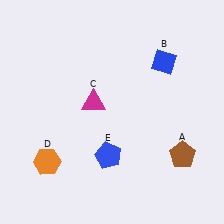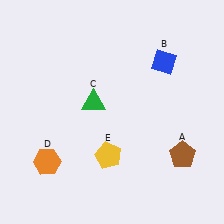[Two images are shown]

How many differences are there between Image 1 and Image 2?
There are 2 differences between the two images.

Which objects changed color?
C changed from magenta to green. E changed from blue to yellow.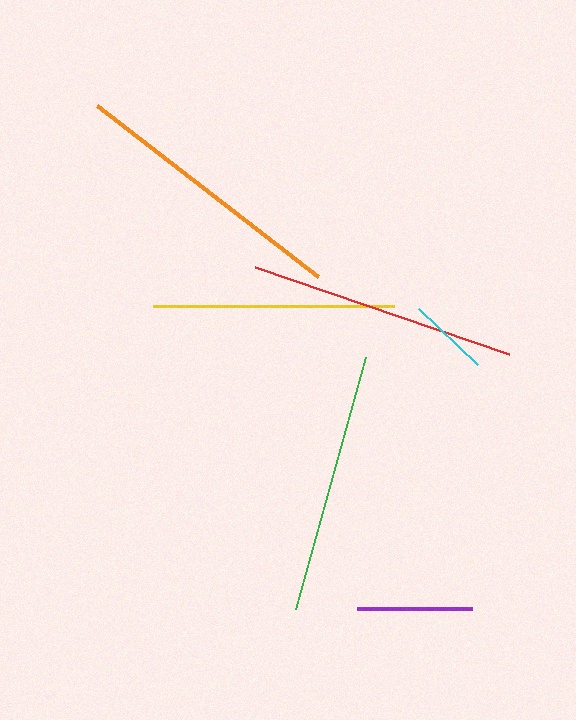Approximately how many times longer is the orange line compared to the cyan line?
The orange line is approximately 3.5 times the length of the cyan line.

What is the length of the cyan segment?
The cyan segment is approximately 80 pixels long.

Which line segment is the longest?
The orange line is the longest at approximately 279 pixels.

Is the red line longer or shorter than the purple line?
The red line is longer than the purple line.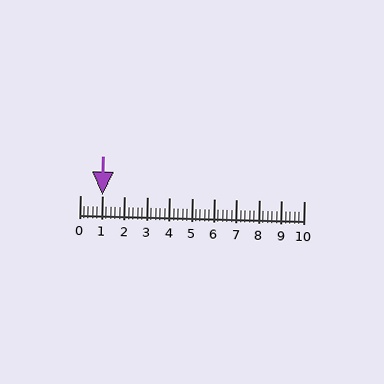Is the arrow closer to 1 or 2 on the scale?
The arrow is closer to 1.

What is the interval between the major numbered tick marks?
The major tick marks are spaced 1 units apart.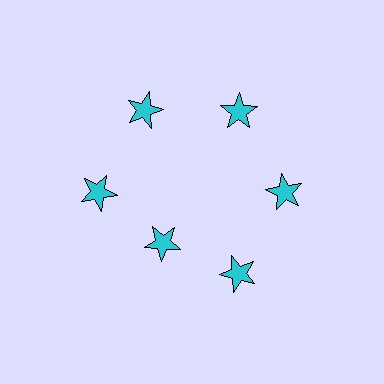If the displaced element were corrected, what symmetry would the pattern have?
It would have 6-fold rotational symmetry — the pattern would map onto itself every 60 degrees.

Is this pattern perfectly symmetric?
No. The 6 cyan stars are arranged in a ring, but one element near the 7 o'clock position is pulled inward toward the center, breaking the 6-fold rotational symmetry.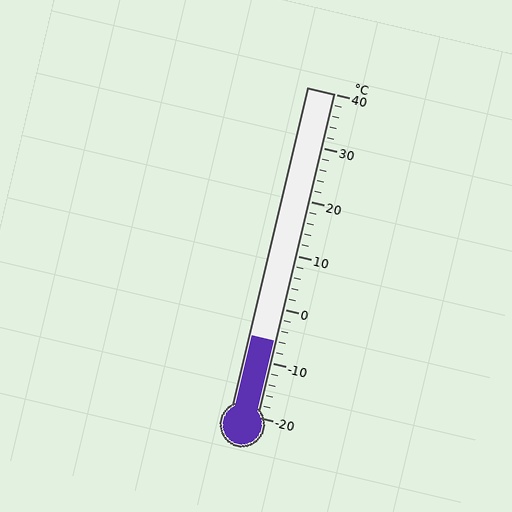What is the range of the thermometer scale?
The thermometer scale ranges from -20°C to 40°C.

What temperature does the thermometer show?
The thermometer shows approximately -6°C.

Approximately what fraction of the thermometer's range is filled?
The thermometer is filled to approximately 25% of its range.